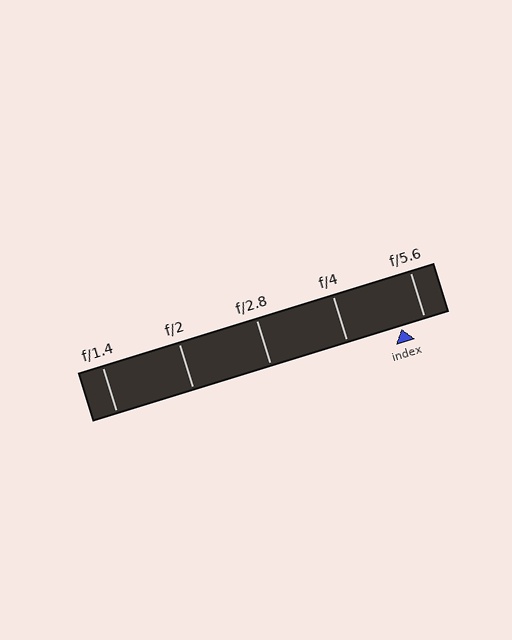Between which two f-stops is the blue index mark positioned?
The index mark is between f/4 and f/5.6.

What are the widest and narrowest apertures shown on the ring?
The widest aperture shown is f/1.4 and the narrowest is f/5.6.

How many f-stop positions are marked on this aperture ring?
There are 5 f-stop positions marked.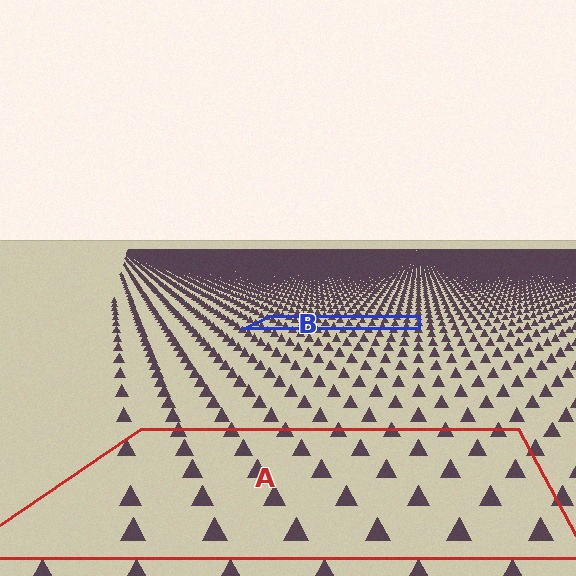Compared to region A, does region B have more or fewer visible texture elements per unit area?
Region B has more texture elements per unit area — they are packed more densely because it is farther away.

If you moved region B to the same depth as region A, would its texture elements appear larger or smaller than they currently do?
They would appear larger. At a closer depth, the same texture elements are projected at a bigger on-screen size.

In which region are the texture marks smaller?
The texture marks are smaller in region B, because it is farther away.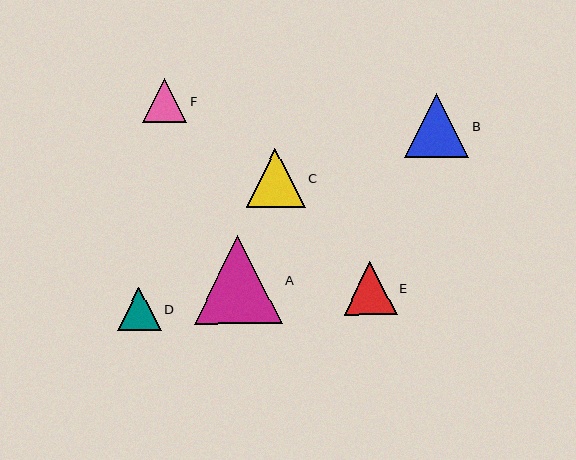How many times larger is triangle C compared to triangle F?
Triangle C is approximately 1.3 times the size of triangle F.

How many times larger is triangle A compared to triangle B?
Triangle A is approximately 1.4 times the size of triangle B.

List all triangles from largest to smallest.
From largest to smallest: A, B, C, E, F, D.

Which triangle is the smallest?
Triangle D is the smallest with a size of approximately 44 pixels.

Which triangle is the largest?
Triangle A is the largest with a size of approximately 88 pixels.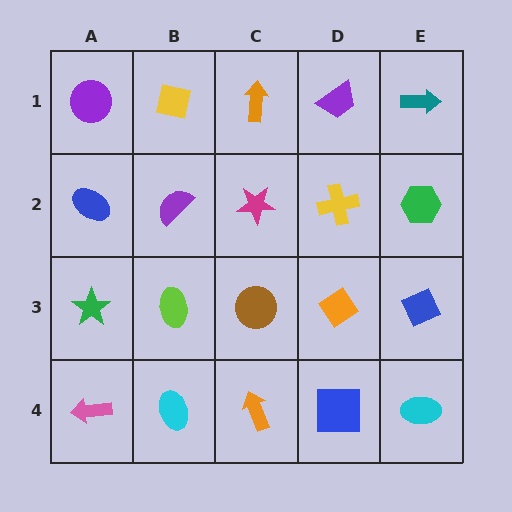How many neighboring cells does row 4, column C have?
3.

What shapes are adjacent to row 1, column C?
A magenta star (row 2, column C), a yellow square (row 1, column B), a purple trapezoid (row 1, column D).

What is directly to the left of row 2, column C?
A purple semicircle.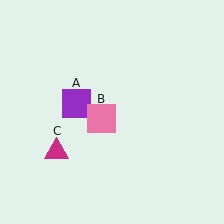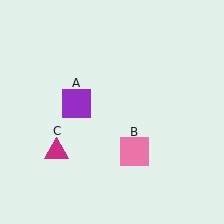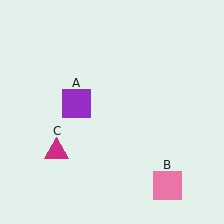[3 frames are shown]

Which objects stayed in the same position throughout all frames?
Purple square (object A) and magenta triangle (object C) remained stationary.